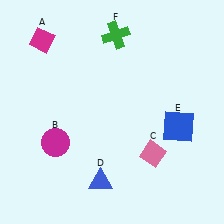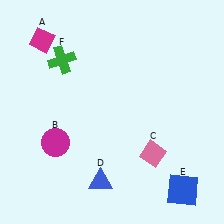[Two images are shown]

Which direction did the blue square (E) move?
The blue square (E) moved down.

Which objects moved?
The objects that moved are: the blue square (E), the green cross (F).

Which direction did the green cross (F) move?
The green cross (F) moved left.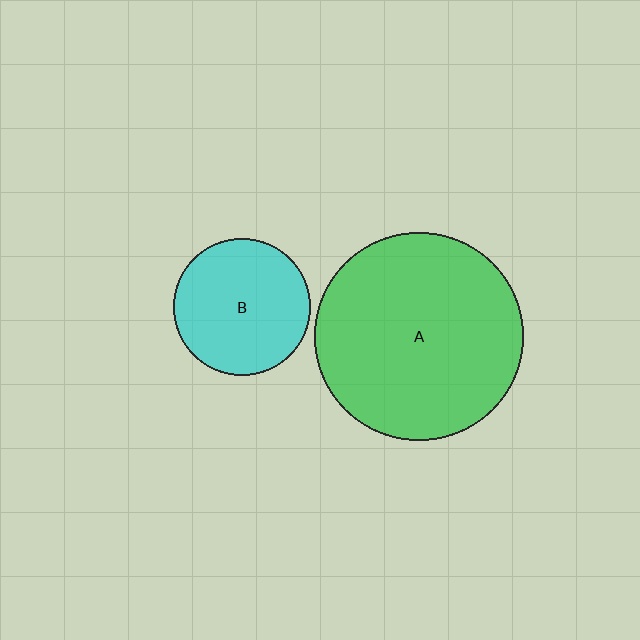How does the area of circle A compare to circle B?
Approximately 2.3 times.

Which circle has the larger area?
Circle A (green).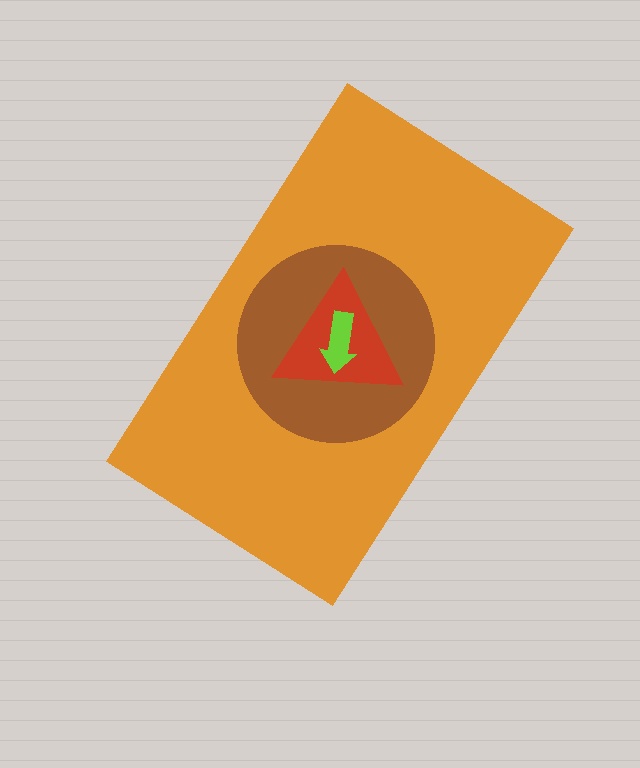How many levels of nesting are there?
4.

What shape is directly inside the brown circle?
The red triangle.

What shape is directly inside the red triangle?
The lime arrow.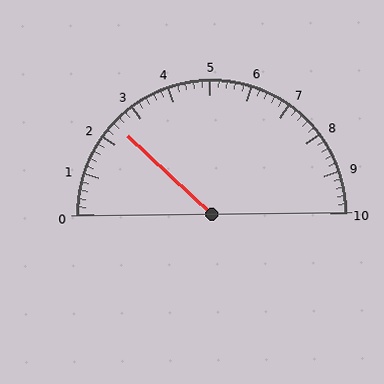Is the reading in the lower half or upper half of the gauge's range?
The reading is in the lower half of the range (0 to 10).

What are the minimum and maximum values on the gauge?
The gauge ranges from 0 to 10.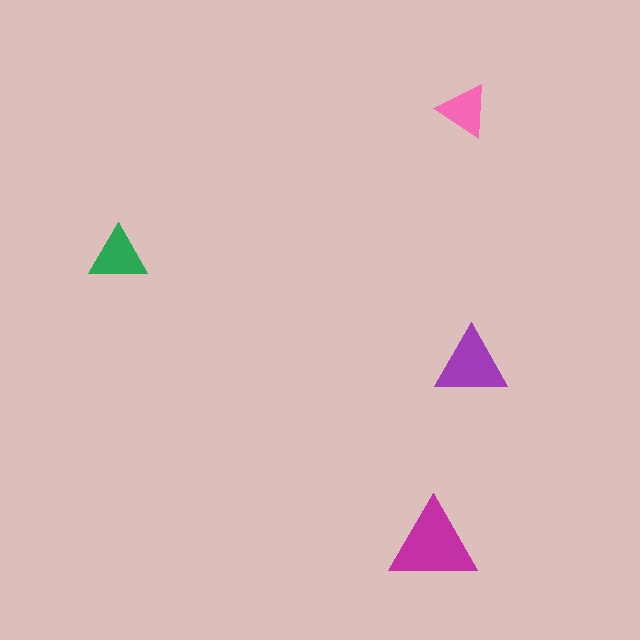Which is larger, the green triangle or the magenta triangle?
The magenta one.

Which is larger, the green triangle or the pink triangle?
The green one.